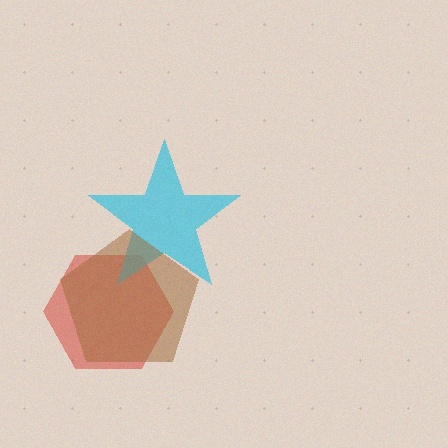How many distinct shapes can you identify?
There are 3 distinct shapes: a red hexagon, a cyan star, a brown pentagon.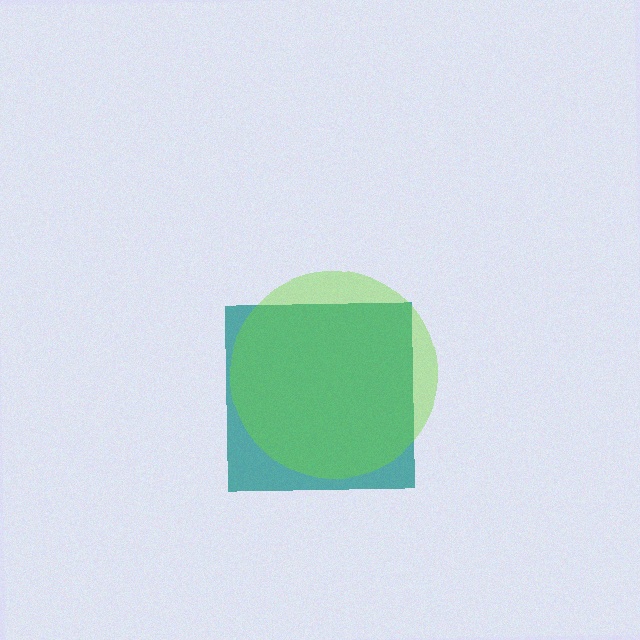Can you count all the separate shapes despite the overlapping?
Yes, there are 2 separate shapes.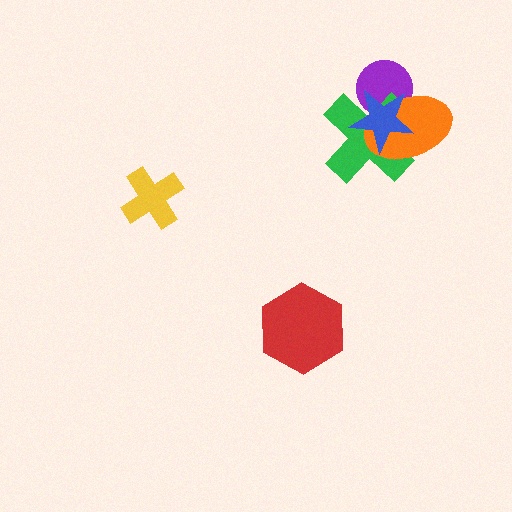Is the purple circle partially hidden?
Yes, it is partially covered by another shape.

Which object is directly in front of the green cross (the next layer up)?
The orange ellipse is directly in front of the green cross.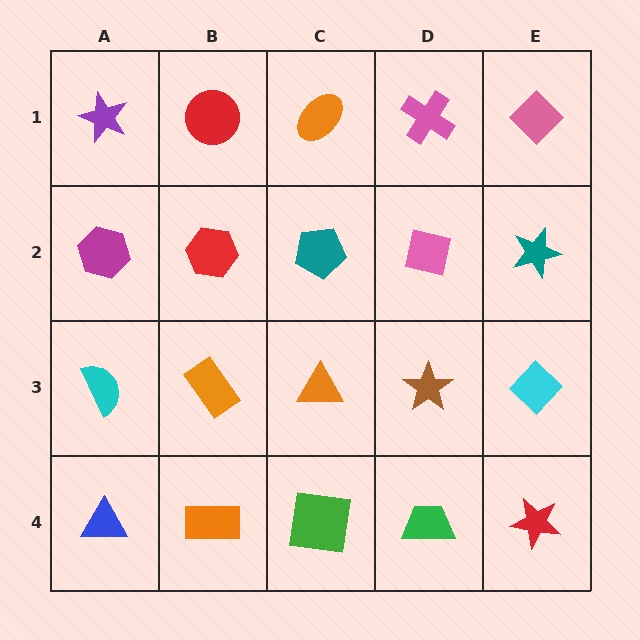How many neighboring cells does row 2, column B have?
4.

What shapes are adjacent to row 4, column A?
A cyan semicircle (row 3, column A), an orange rectangle (row 4, column B).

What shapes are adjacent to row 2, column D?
A pink cross (row 1, column D), a brown star (row 3, column D), a teal pentagon (row 2, column C), a teal star (row 2, column E).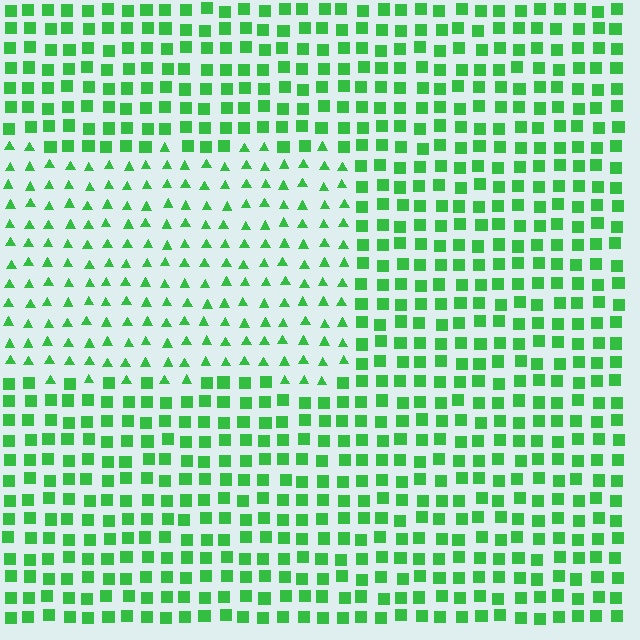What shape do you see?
I see a rectangle.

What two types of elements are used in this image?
The image uses triangles inside the rectangle region and squares outside it.